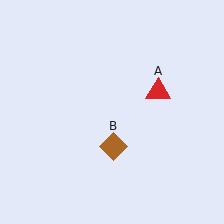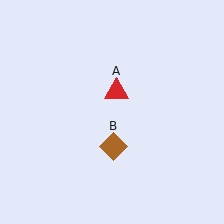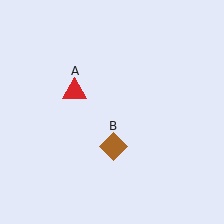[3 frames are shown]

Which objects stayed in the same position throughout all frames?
Brown diamond (object B) remained stationary.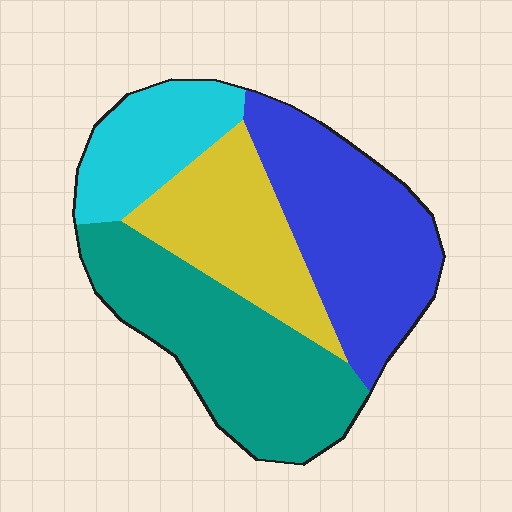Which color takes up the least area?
Cyan, at roughly 15%.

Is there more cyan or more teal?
Teal.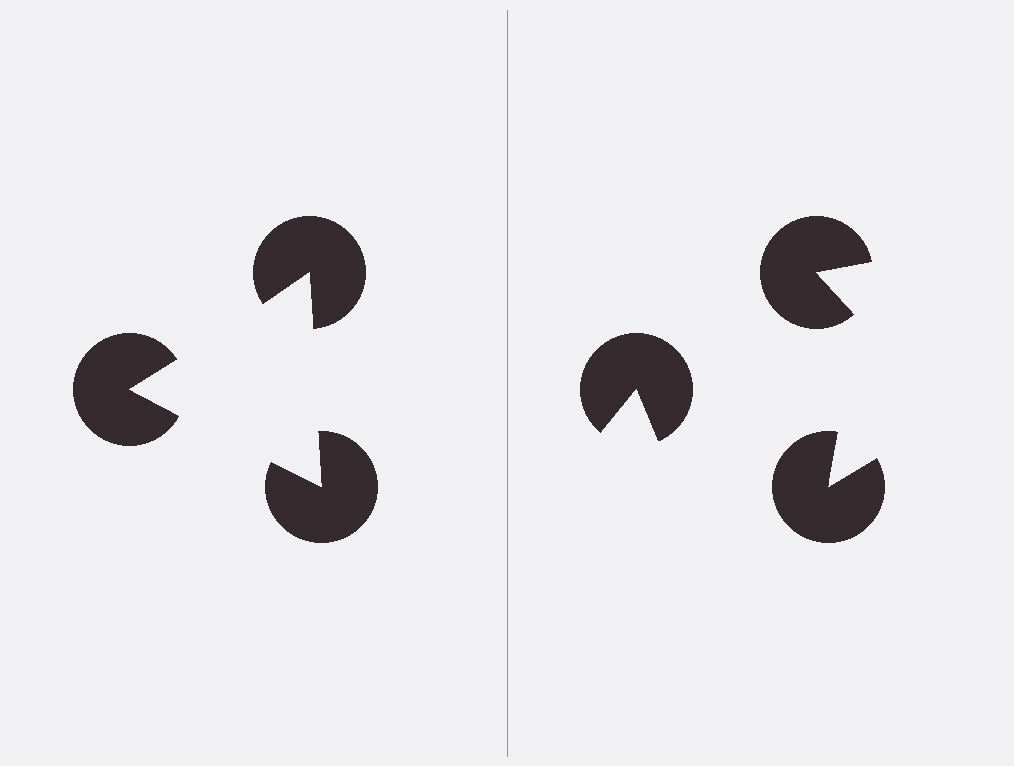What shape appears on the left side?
An illusory triangle.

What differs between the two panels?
The pac-man discs are positioned identically on both sides; only the wedge orientations differ. On the left they align to a triangle; on the right they are misaligned.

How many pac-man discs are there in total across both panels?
6 — 3 on each side.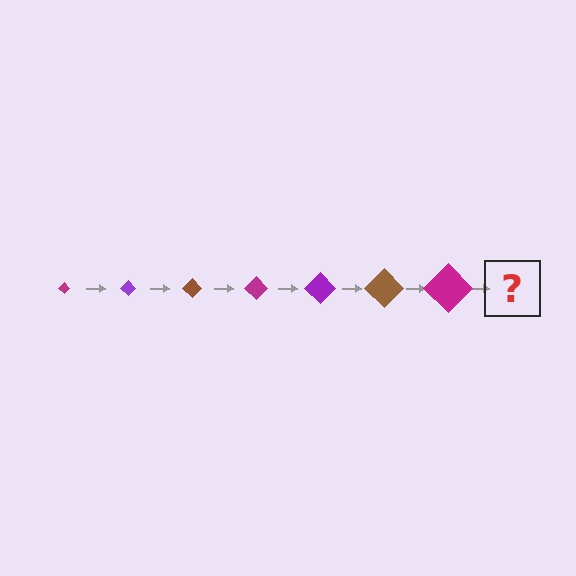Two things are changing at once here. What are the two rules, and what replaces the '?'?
The two rules are that the diamond grows larger each step and the color cycles through magenta, purple, and brown. The '?' should be a purple diamond, larger than the previous one.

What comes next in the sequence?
The next element should be a purple diamond, larger than the previous one.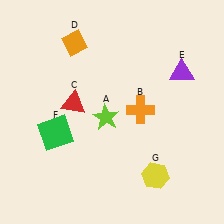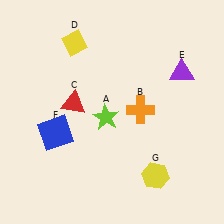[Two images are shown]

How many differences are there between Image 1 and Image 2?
There are 2 differences between the two images.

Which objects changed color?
D changed from orange to yellow. F changed from green to blue.